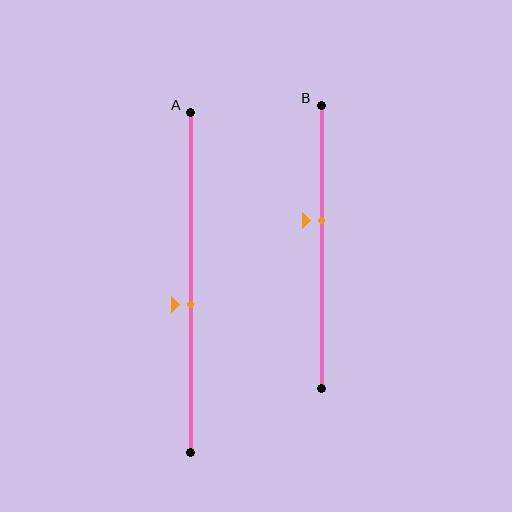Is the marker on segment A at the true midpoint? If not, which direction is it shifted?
No, the marker on segment A is shifted downward by about 7% of the segment length.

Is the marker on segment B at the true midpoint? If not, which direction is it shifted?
No, the marker on segment B is shifted upward by about 9% of the segment length.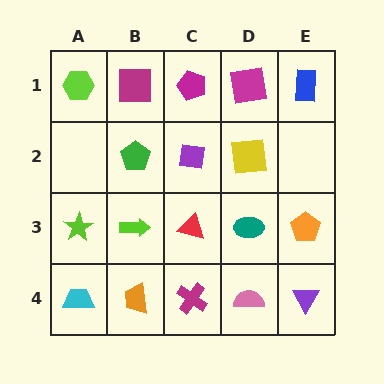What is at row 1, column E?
A blue rectangle.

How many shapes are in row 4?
5 shapes.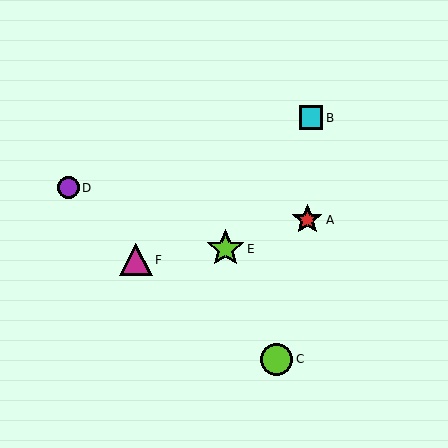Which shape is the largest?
The lime star (labeled E) is the largest.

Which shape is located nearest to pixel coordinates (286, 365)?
The lime circle (labeled C) at (277, 359) is nearest to that location.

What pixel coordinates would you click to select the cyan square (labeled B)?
Click at (311, 118) to select the cyan square B.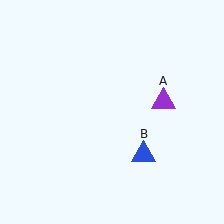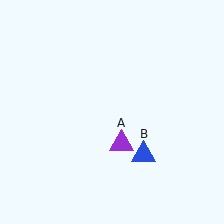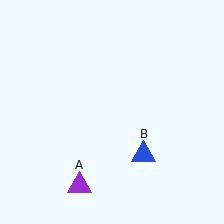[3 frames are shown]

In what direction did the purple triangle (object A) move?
The purple triangle (object A) moved down and to the left.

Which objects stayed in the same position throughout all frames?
Blue triangle (object B) remained stationary.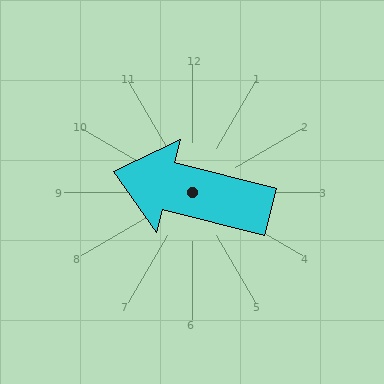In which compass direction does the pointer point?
West.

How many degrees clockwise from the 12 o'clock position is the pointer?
Approximately 284 degrees.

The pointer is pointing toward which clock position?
Roughly 9 o'clock.